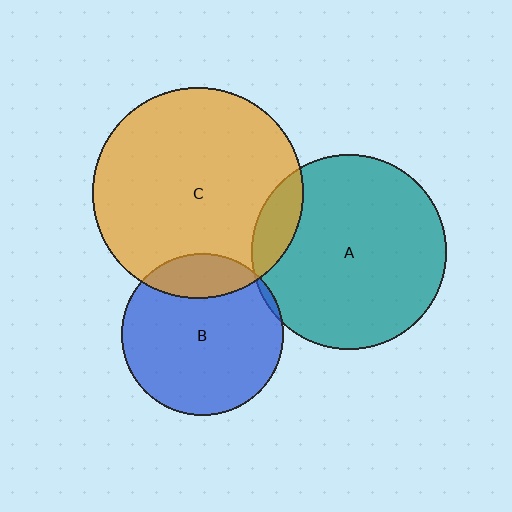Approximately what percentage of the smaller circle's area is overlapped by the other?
Approximately 10%.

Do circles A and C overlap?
Yes.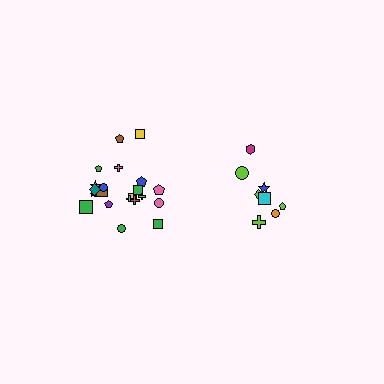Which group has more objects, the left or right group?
The left group.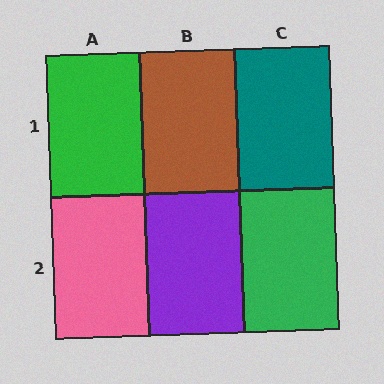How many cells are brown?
1 cell is brown.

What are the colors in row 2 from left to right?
Pink, purple, green.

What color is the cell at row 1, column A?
Green.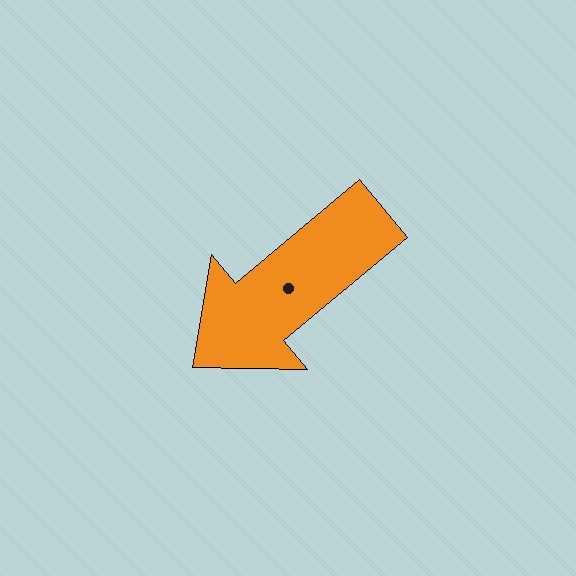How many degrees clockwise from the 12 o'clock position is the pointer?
Approximately 230 degrees.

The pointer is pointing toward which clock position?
Roughly 8 o'clock.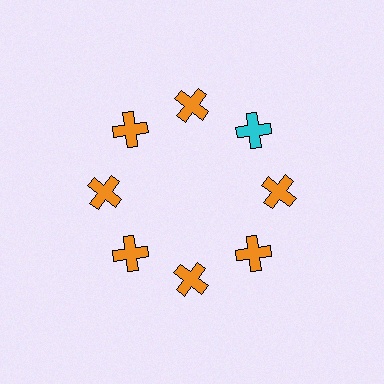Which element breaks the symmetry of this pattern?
The cyan cross at roughly the 2 o'clock position breaks the symmetry. All other shapes are orange crosses.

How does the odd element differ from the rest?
It has a different color: cyan instead of orange.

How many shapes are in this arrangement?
There are 8 shapes arranged in a ring pattern.